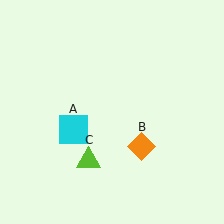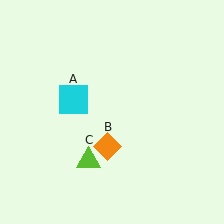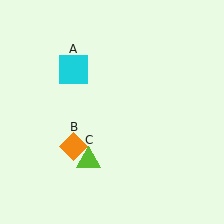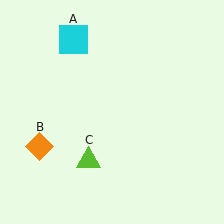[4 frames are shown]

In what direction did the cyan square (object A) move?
The cyan square (object A) moved up.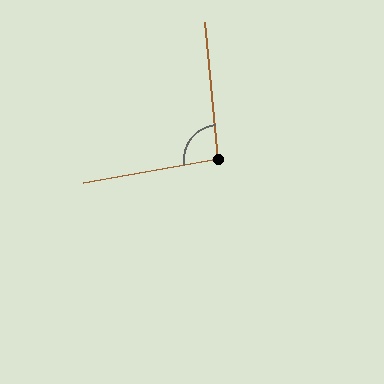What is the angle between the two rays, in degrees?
Approximately 94 degrees.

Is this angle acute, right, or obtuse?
It is approximately a right angle.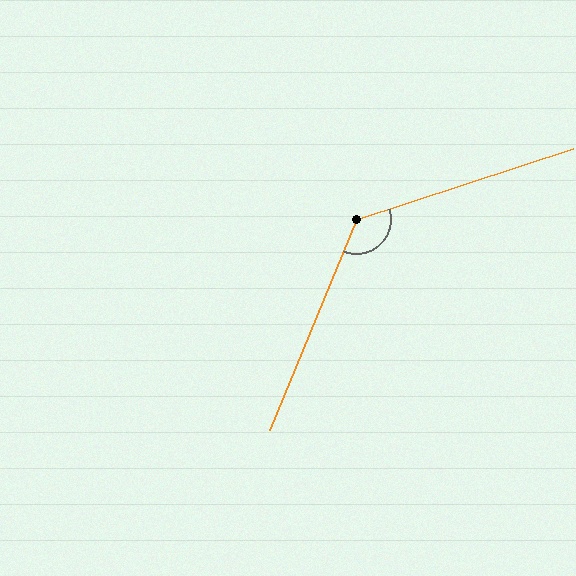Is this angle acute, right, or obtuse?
It is obtuse.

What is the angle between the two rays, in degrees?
Approximately 130 degrees.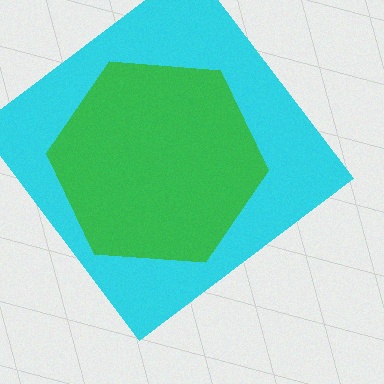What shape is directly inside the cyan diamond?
The green hexagon.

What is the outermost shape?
The cyan diamond.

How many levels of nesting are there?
2.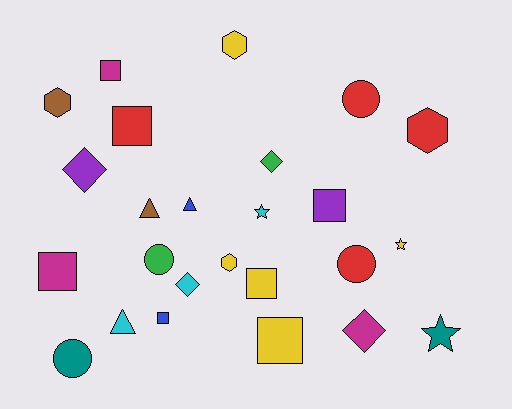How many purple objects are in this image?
There are 2 purple objects.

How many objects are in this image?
There are 25 objects.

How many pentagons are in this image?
There are no pentagons.